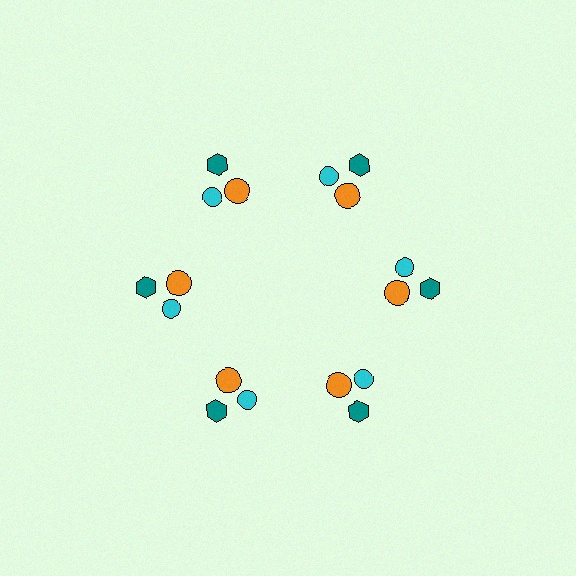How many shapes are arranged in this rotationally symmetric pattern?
There are 18 shapes, arranged in 6 groups of 3.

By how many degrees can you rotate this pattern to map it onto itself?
The pattern maps onto itself every 60 degrees of rotation.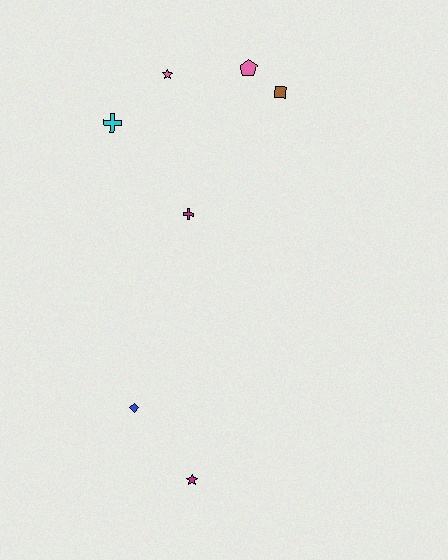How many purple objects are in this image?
There are no purple objects.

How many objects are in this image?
There are 7 objects.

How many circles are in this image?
There are no circles.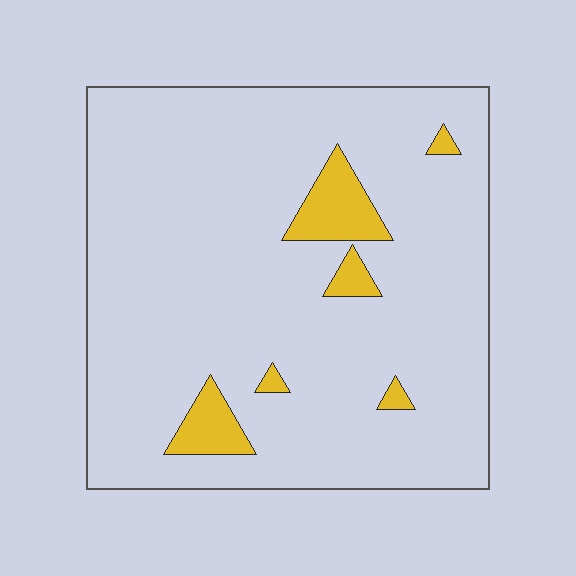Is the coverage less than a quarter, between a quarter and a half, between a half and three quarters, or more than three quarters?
Less than a quarter.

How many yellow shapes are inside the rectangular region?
6.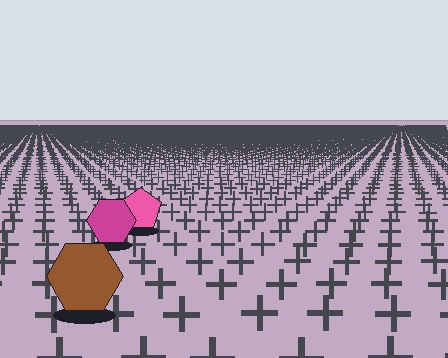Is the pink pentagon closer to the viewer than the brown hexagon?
No. The brown hexagon is closer — you can tell from the texture gradient: the ground texture is coarser near it.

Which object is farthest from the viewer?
The pink pentagon is farthest from the viewer. It appears smaller and the ground texture around it is denser.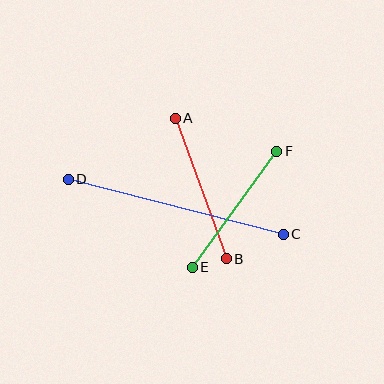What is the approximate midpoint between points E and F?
The midpoint is at approximately (235, 209) pixels.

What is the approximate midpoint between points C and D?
The midpoint is at approximately (176, 207) pixels.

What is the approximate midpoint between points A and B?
The midpoint is at approximately (201, 189) pixels.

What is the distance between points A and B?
The distance is approximately 149 pixels.